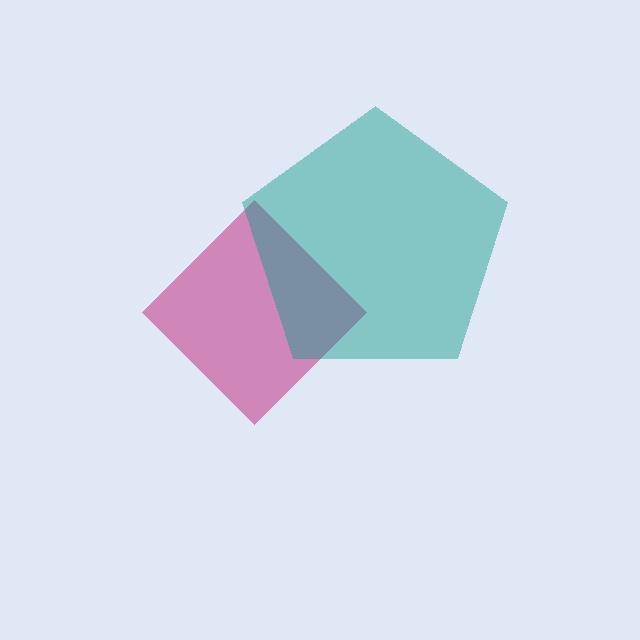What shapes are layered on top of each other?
The layered shapes are: a magenta diamond, a teal pentagon.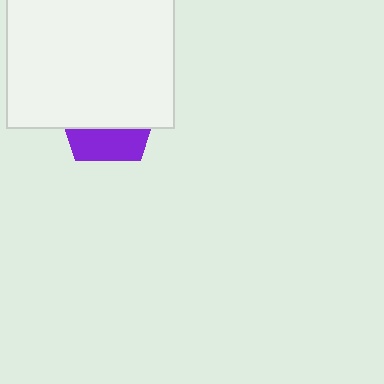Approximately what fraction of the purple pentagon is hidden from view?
Roughly 67% of the purple pentagon is hidden behind the white square.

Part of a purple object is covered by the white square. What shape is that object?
It is a pentagon.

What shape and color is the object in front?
The object in front is a white square.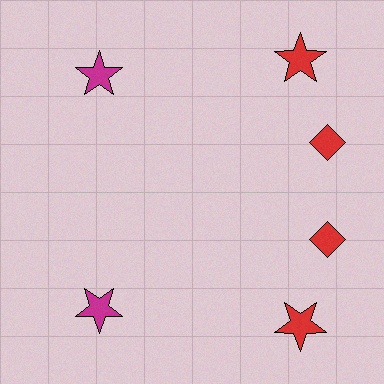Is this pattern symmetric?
Yes, this pattern has bilateral (reflection) symmetry.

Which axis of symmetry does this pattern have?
The pattern has a horizontal axis of symmetry running through the center of the image.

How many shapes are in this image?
There are 6 shapes in this image.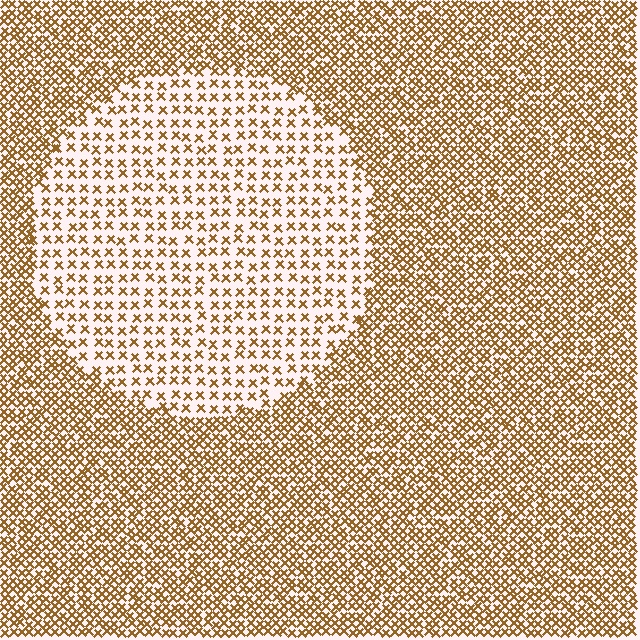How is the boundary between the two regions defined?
The boundary is defined by a change in element density (approximately 2.3x ratio). All elements are the same color, size, and shape.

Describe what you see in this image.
The image contains small brown elements arranged at two different densities. A circle-shaped region is visible where the elements are less densely packed than the surrounding area.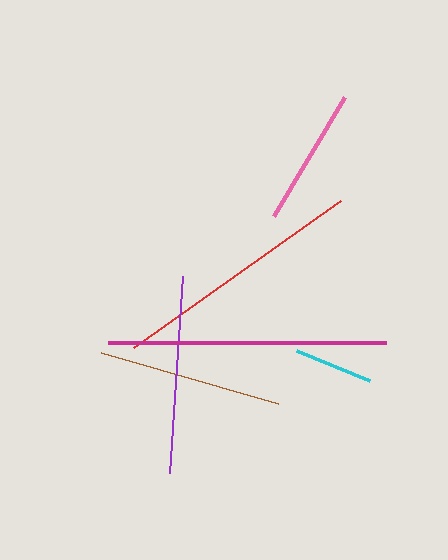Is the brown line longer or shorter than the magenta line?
The magenta line is longer than the brown line.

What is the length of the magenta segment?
The magenta segment is approximately 278 pixels long.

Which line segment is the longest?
The magenta line is the longest at approximately 278 pixels.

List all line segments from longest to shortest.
From longest to shortest: magenta, red, purple, brown, pink, cyan.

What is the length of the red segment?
The red segment is approximately 255 pixels long.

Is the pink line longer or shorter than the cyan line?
The pink line is longer than the cyan line.